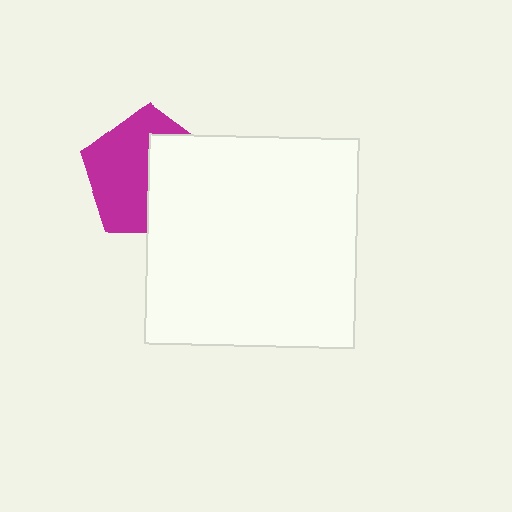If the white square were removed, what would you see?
You would see the complete magenta pentagon.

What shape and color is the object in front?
The object in front is a white square.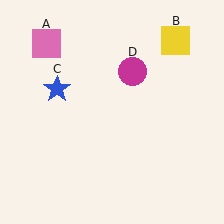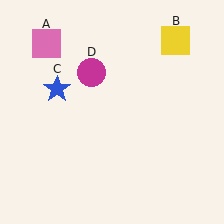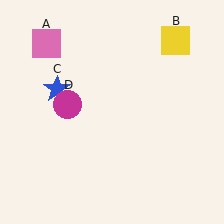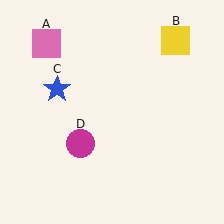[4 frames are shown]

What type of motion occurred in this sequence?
The magenta circle (object D) rotated counterclockwise around the center of the scene.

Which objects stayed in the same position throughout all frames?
Pink square (object A) and yellow square (object B) and blue star (object C) remained stationary.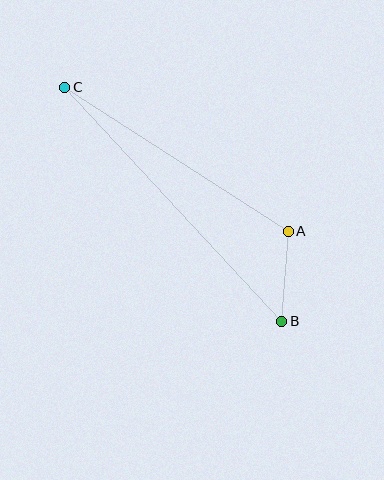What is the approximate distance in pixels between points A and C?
The distance between A and C is approximately 266 pixels.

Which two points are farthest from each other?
Points B and C are farthest from each other.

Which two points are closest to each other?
Points A and B are closest to each other.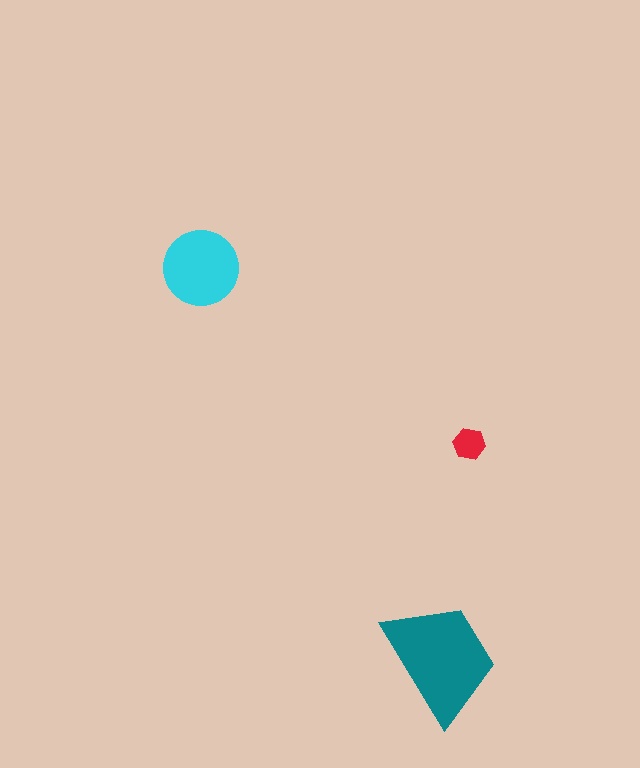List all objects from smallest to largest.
The red hexagon, the cyan circle, the teal trapezoid.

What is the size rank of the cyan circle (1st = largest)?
2nd.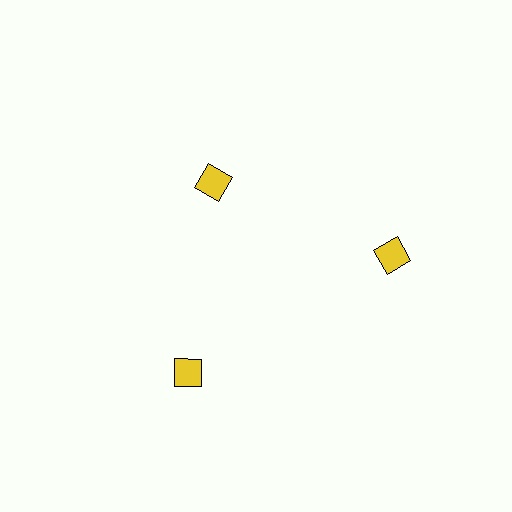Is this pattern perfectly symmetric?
No. The 3 yellow diamonds are arranged in a ring, but one element near the 11 o'clock position is pulled inward toward the center, breaking the 3-fold rotational symmetry.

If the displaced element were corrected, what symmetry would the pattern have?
It would have 3-fold rotational symmetry — the pattern would map onto itself every 120 degrees.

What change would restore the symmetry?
The symmetry would be restored by moving it outward, back onto the ring so that all 3 diamonds sit at equal angles and equal distance from the center.